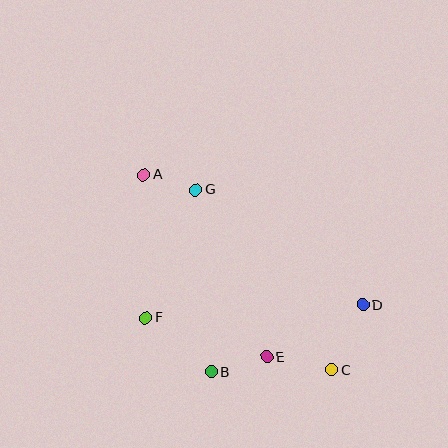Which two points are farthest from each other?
Points A and C are farthest from each other.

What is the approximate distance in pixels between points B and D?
The distance between B and D is approximately 166 pixels.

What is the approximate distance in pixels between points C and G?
The distance between C and G is approximately 225 pixels.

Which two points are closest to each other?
Points A and G are closest to each other.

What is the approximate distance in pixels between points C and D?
The distance between C and D is approximately 72 pixels.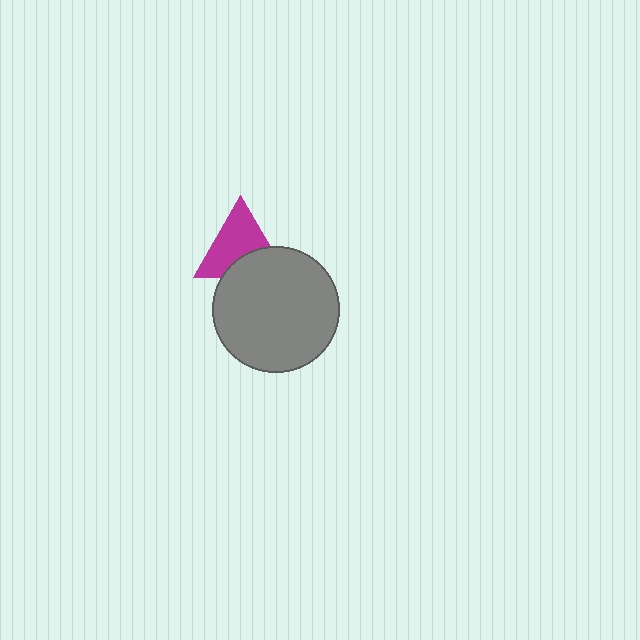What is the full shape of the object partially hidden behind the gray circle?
The partially hidden object is a magenta triangle.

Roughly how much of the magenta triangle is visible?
Most of it is visible (roughly 66%).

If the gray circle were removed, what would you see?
You would see the complete magenta triangle.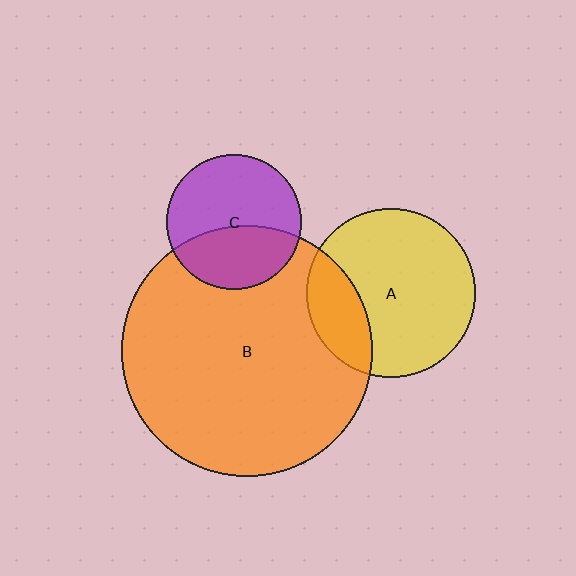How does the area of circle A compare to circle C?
Approximately 1.6 times.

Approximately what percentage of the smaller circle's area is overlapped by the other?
Approximately 25%.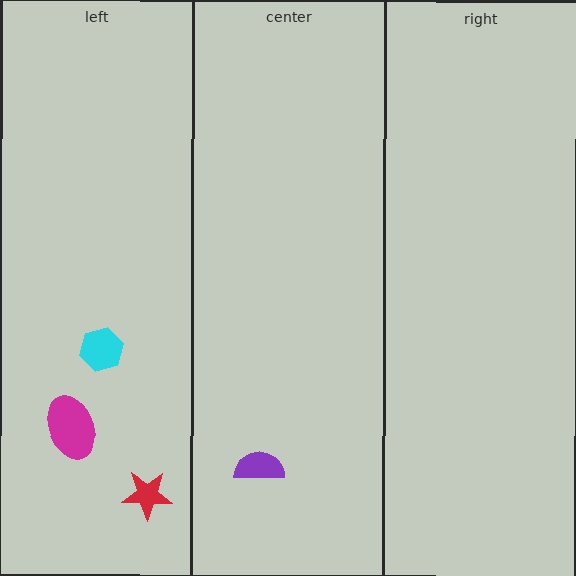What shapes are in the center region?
The purple semicircle.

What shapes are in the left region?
The magenta ellipse, the red star, the cyan hexagon.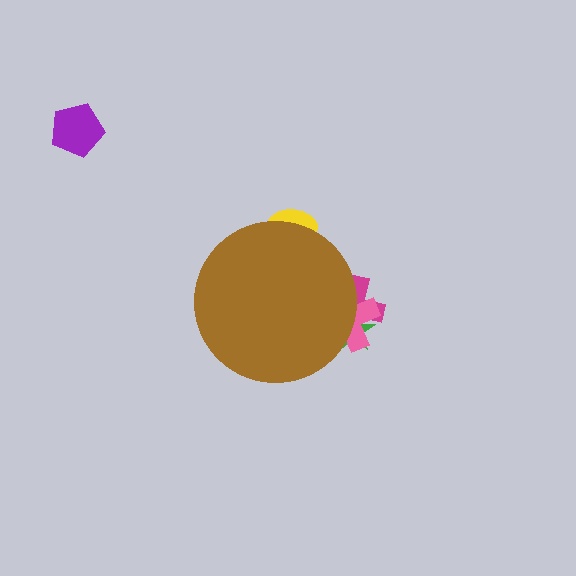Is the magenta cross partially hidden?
Yes, the magenta cross is partially hidden behind the brown circle.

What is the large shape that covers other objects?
A brown circle.